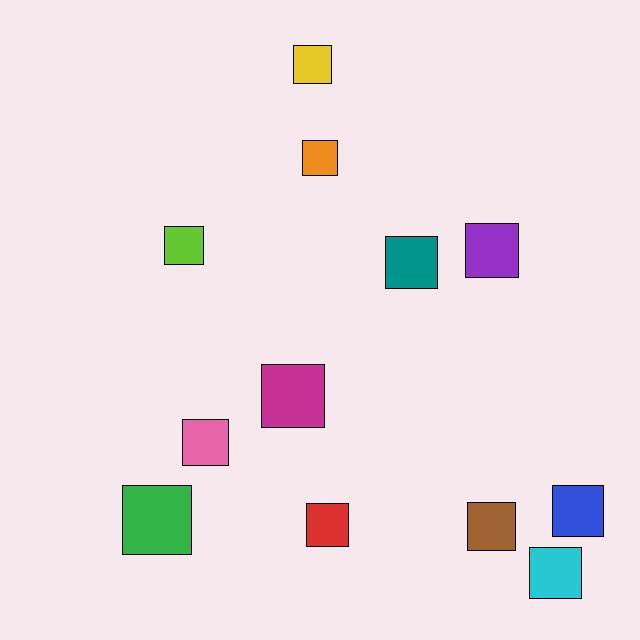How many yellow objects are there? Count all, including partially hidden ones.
There is 1 yellow object.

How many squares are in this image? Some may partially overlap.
There are 12 squares.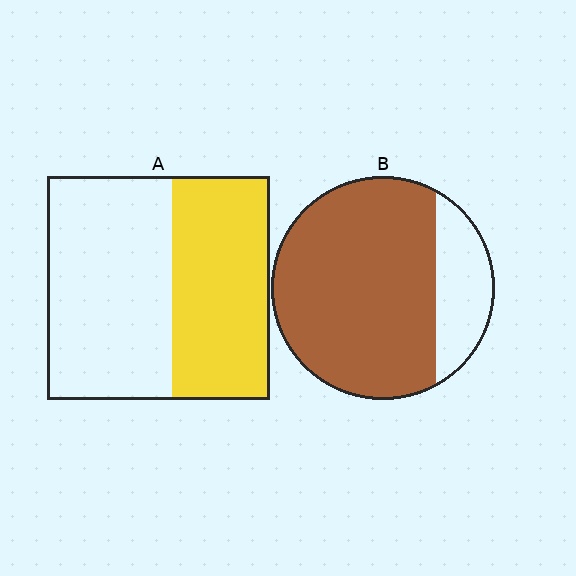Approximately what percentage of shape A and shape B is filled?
A is approximately 45% and B is approximately 80%.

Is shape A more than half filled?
No.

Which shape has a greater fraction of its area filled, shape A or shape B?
Shape B.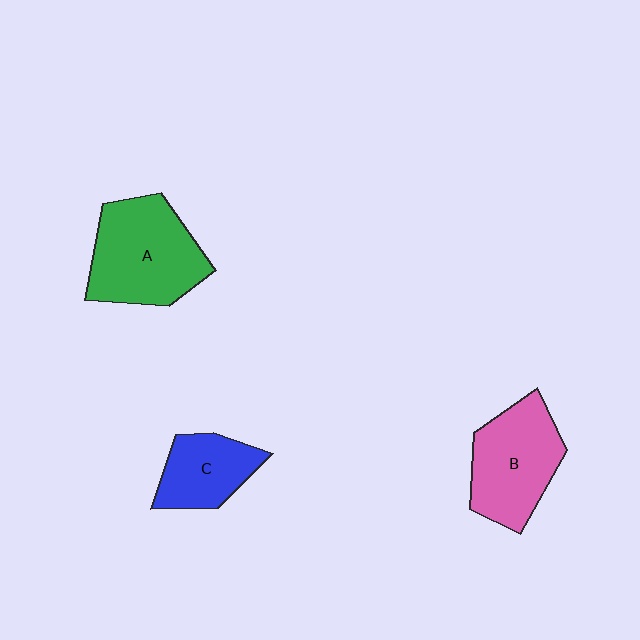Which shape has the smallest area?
Shape C (blue).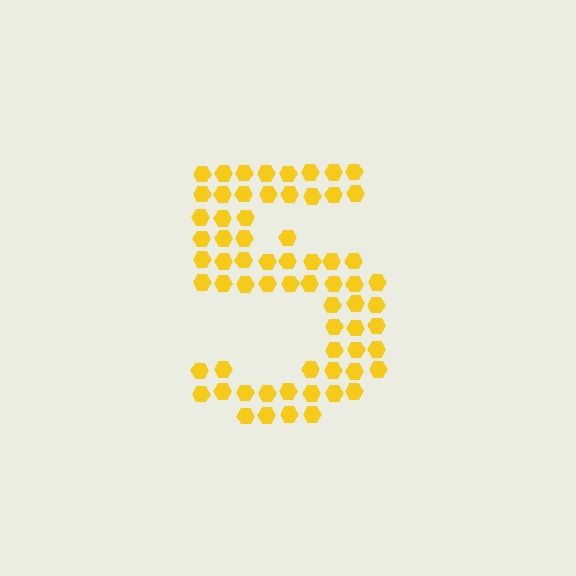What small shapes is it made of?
It is made of small hexagons.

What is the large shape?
The large shape is the digit 5.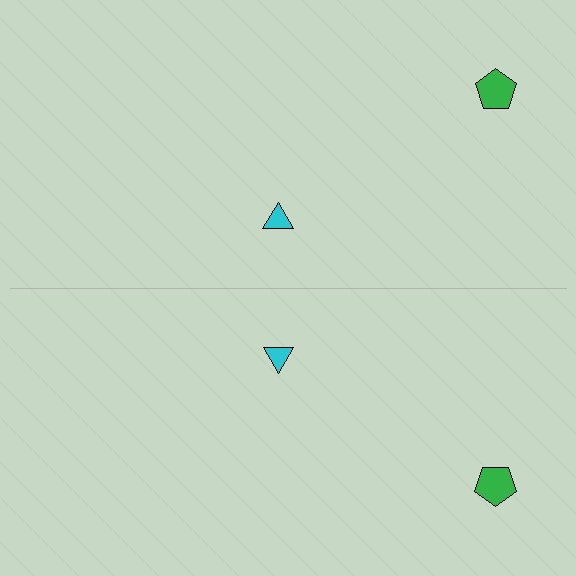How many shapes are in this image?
There are 4 shapes in this image.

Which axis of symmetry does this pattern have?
The pattern has a horizontal axis of symmetry running through the center of the image.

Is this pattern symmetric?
Yes, this pattern has bilateral (reflection) symmetry.